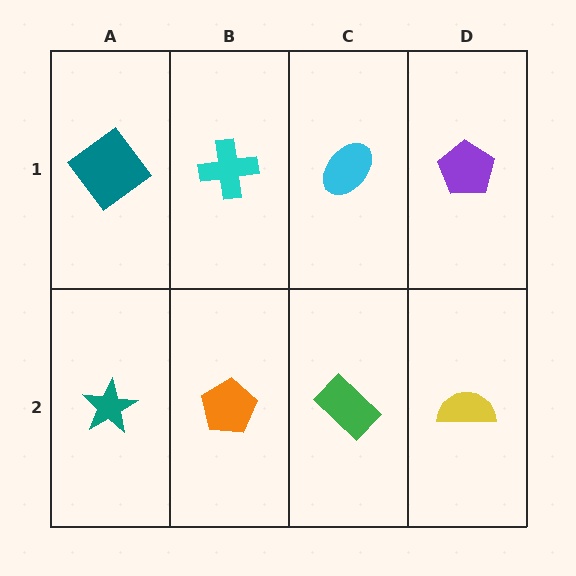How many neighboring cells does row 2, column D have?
2.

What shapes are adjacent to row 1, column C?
A green rectangle (row 2, column C), a cyan cross (row 1, column B), a purple pentagon (row 1, column D).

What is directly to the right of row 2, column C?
A yellow semicircle.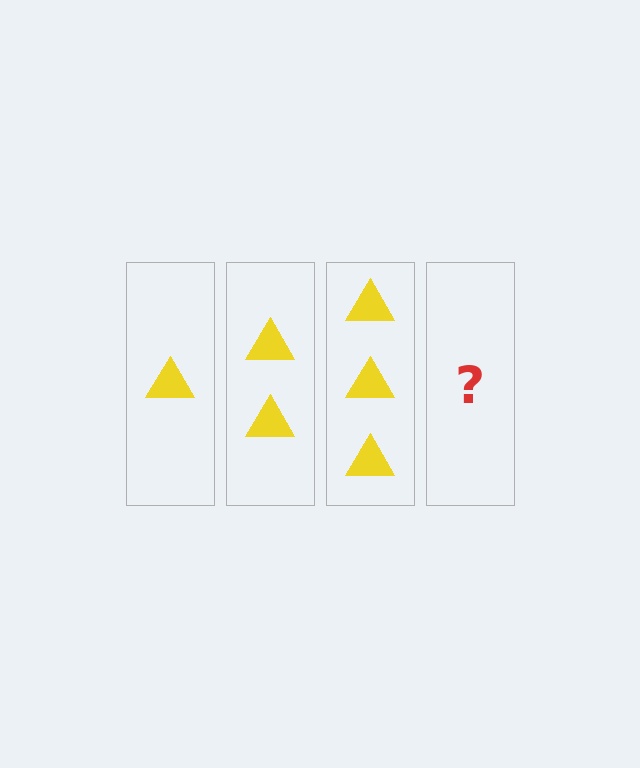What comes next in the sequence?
The next element should be 4 triangles.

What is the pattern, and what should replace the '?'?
The pattern is that each step adds one more triangle. The '?' should be 4 triangles.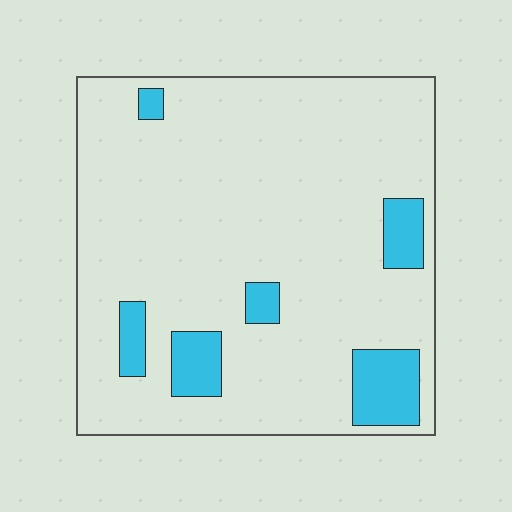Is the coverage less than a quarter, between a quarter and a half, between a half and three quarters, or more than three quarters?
Less than a quarter.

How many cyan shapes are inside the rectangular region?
6.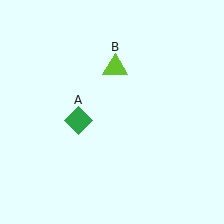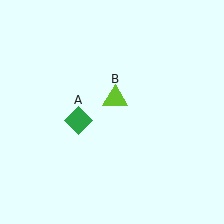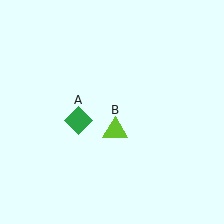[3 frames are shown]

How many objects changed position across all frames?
1 object changed position: lime triangle (object B).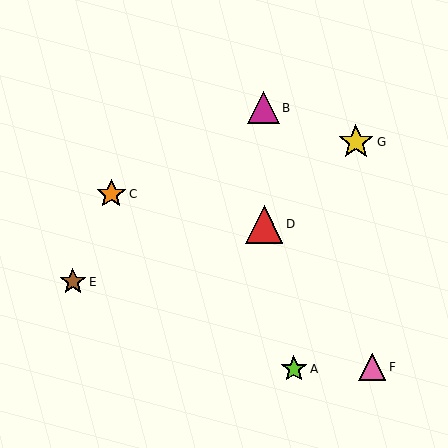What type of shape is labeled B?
Shape B is a magenta triangle.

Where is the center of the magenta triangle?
The center of the magenta triangle is at (263, 108).